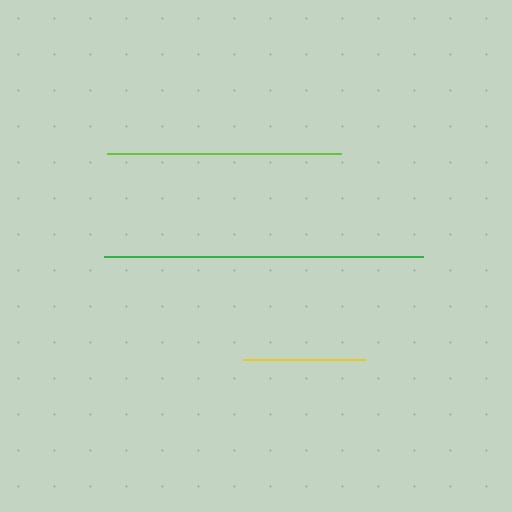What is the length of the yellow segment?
The yellow segment is approximately 123 pixels long.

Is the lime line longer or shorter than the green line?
The green line is longer than the lime line.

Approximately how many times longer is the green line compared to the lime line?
The green line is approximately 1.4 times the length of the lime line.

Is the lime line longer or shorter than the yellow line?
The lime line is longer than the yellow line.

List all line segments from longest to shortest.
From longest to shortest: green, lime, yellow.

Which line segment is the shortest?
The yellow line is the shortest at approximately 123 pixels.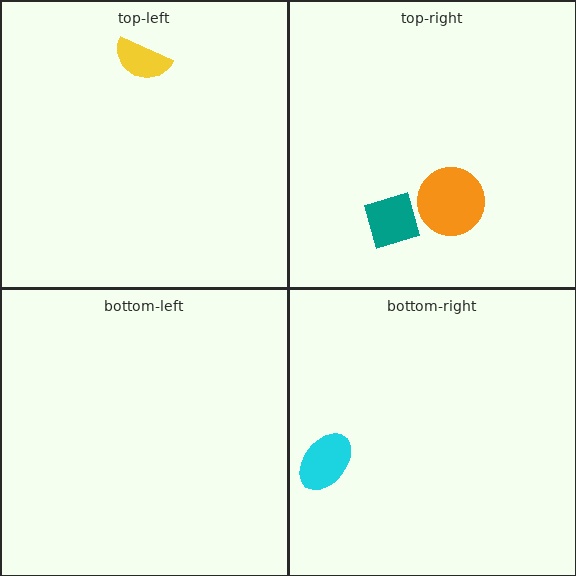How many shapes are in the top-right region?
2.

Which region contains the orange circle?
The top-right region.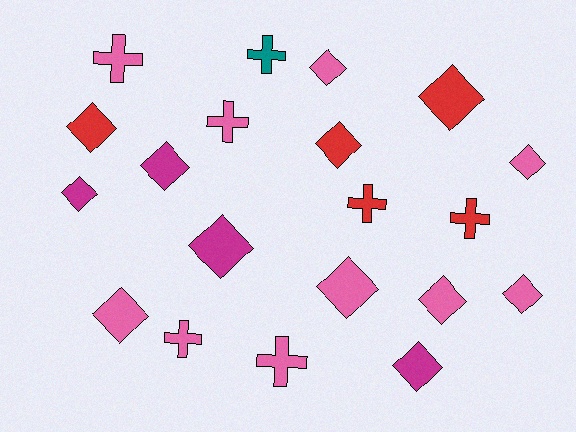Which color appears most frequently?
Pink, with 10 objects.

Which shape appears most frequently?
Diamond, with 13 objects.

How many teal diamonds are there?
There are no teal diamonds.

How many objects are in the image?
There are 20 objects.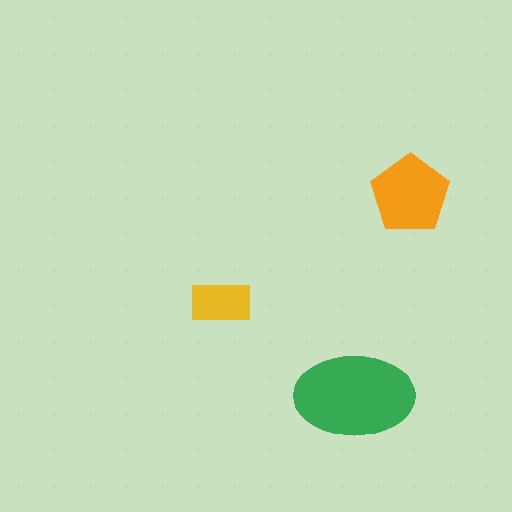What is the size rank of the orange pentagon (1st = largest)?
2nd.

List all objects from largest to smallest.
The green ellipse, the orange pentagon, the yellow rectangle.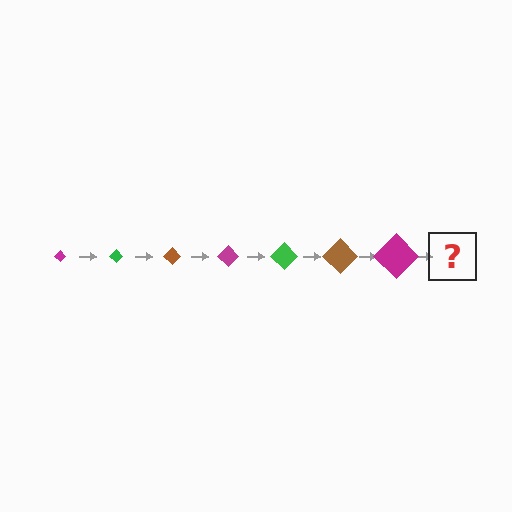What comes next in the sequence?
The next element should be a green diamond, larger than the previous one.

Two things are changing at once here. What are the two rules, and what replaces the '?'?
The two rules are that the diamond grows larger each step and the color cycles through magenta, green, and brown. The '?' should be a green diamond, larger than the previous one.